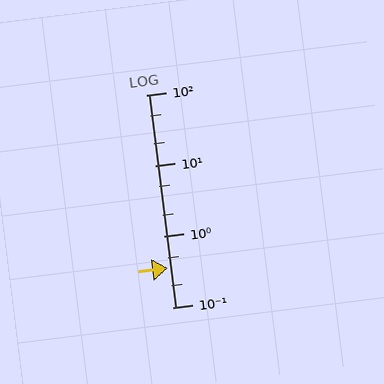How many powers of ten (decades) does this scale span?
The scale spans 3 decades, from 0.1 to 100.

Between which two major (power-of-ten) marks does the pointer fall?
The pointer is between 0.1 and 1.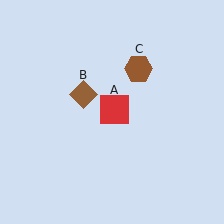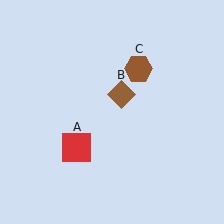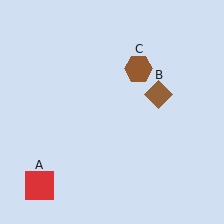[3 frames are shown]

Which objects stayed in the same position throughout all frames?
Brown hexagon (object C) remained stationary.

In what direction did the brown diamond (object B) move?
The brown diamond (object B) moved right.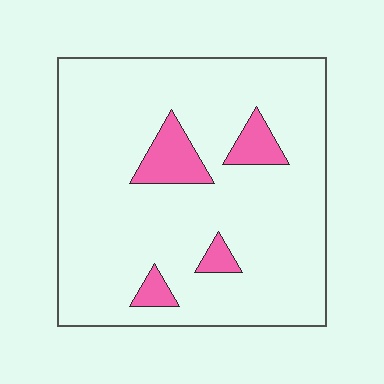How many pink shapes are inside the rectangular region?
4.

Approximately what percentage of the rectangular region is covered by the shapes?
Approximately 10%.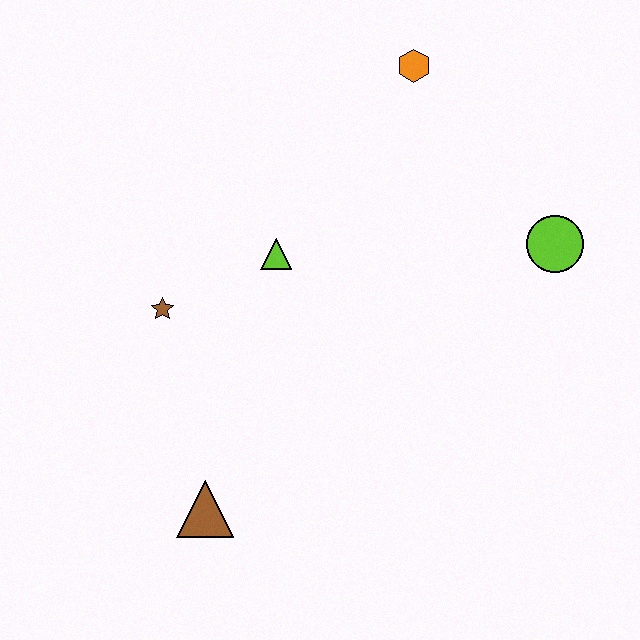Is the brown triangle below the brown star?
Yes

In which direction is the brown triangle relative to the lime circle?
The brown triangle is to the left of the lime circle.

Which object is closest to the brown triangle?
The brown star is closest to the brown triangle.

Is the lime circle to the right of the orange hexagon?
Yes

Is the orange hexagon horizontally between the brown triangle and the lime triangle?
No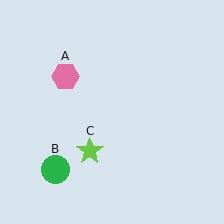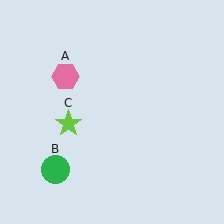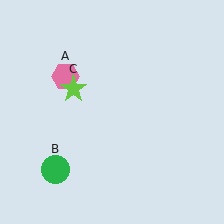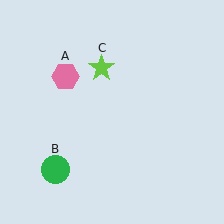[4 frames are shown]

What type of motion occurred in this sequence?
The lime star (object C) rotated clockwise around the center of the scene.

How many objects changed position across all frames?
1 object changed position: lime star (object C).